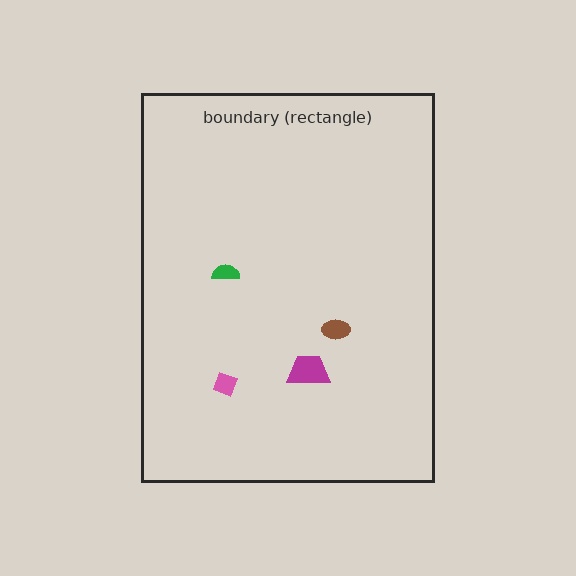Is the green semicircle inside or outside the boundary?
Inside.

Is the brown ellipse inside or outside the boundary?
Inside.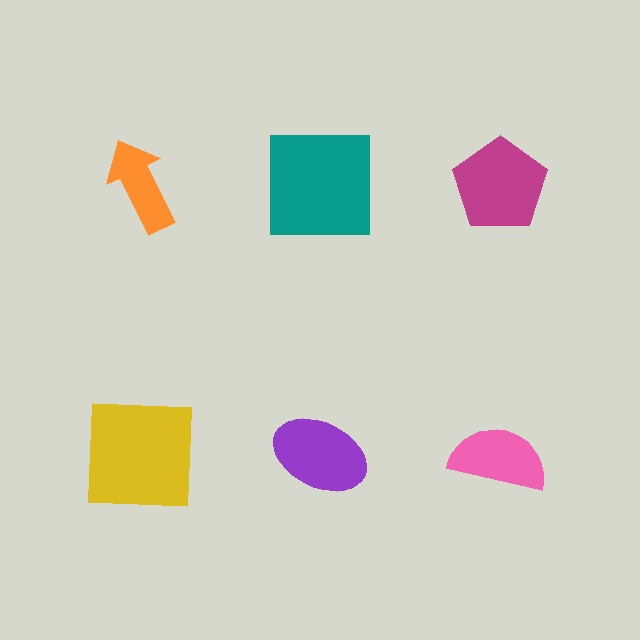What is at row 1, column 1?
An orange arrow.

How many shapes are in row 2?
3 shapes.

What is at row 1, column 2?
A teal square.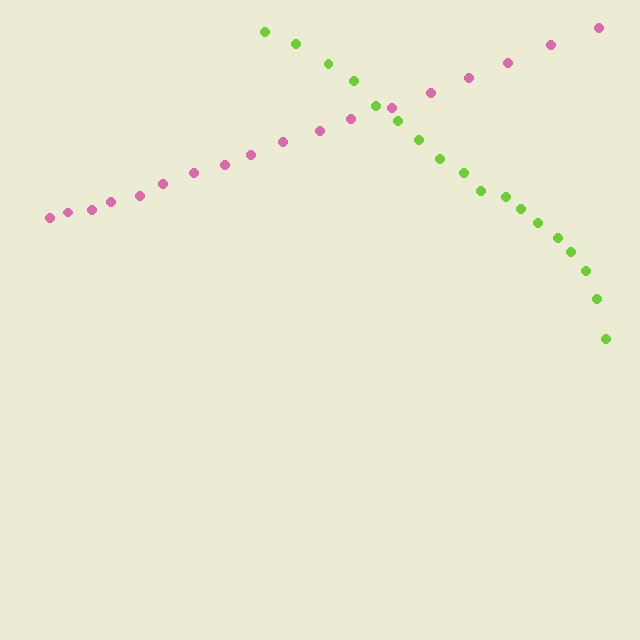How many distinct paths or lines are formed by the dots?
There are 2 distinct paths.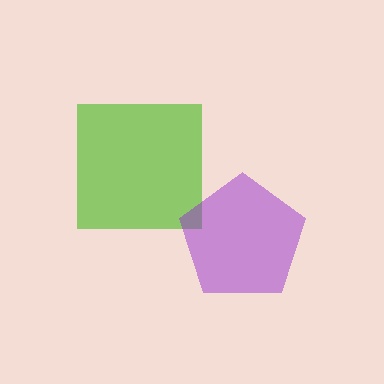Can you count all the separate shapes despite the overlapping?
Yes, there are 2 separate shapes.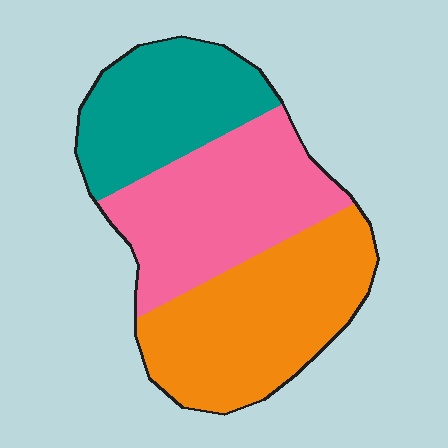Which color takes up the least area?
Teal, at roughly 25%.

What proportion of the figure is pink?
Pink covers 35% of the figure.